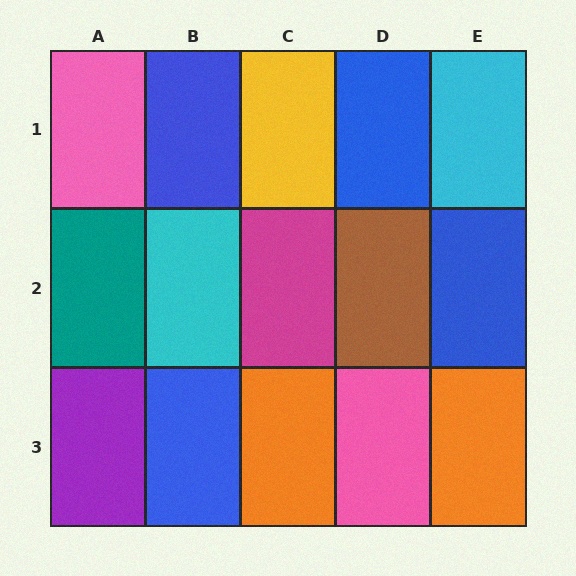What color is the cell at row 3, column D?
Pink.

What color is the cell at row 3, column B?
Blue.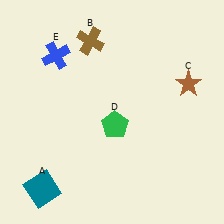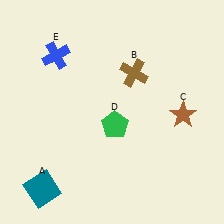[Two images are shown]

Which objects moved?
The objects that moved are: the brown cross (B), the brown star (C).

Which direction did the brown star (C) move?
The brown star (C) moved down.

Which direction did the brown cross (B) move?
The brown cross (B) moved right.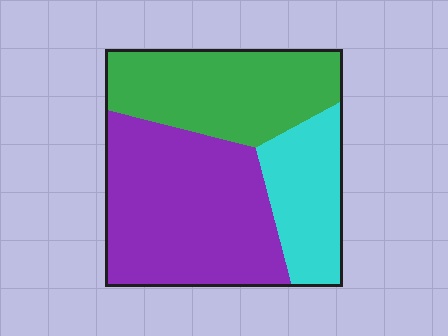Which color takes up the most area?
Purple, at roughly 45%.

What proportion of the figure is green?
Green takes up about one third (1/3) of the figure.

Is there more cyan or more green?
Green.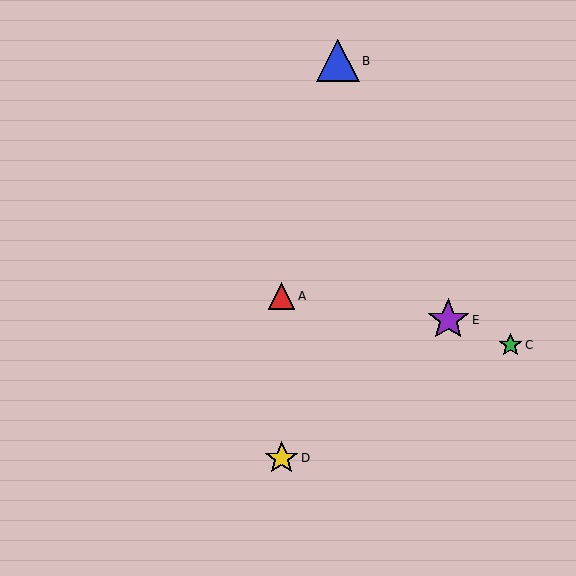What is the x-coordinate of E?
Object E is at x≈448.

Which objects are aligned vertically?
Objects A, D are aligned vertically.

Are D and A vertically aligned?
Yes, both are at x≈282.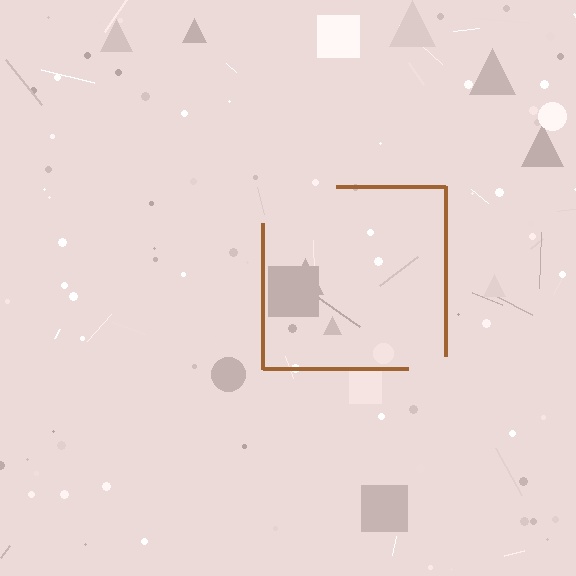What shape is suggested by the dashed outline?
The dashed outline suggests a square.